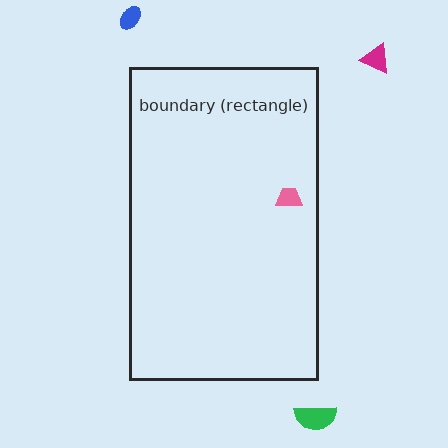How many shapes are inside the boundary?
1 inside, 3 outside.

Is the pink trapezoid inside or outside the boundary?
Inside.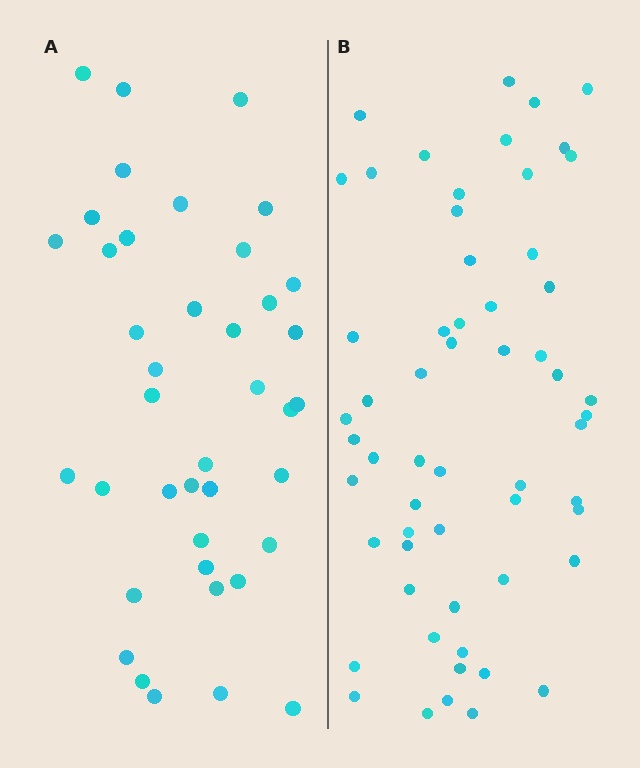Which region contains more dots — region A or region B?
Region B (the right region) has more dots.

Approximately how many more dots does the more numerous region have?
Region B has approximately 20 more dots than region A.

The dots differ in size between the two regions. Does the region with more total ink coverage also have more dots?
No. Region A has more total ink coverage because its dots are larger, but region B actually contains more individual dots. Total area can be misleading — the number of items is what matters here.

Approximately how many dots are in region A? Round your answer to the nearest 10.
About 40 dots.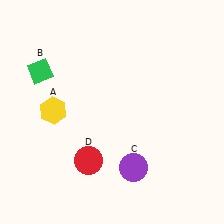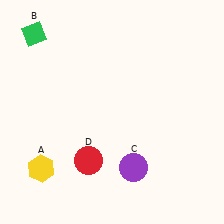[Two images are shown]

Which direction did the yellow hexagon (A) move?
The yellow hexagon (A) moved down.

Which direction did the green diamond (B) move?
The green diamond (B) moved up.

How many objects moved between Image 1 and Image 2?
2 objects moved between the two images.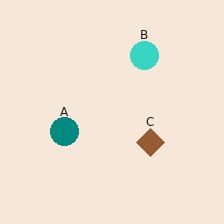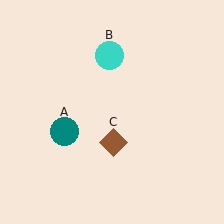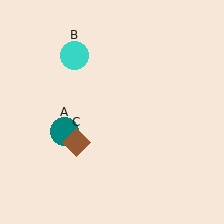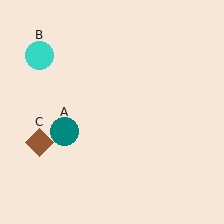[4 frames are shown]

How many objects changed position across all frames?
2 objects changed position: cyan circle (object B), brown diamond (object C).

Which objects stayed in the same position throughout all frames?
Teal circle (object A) remained stationary.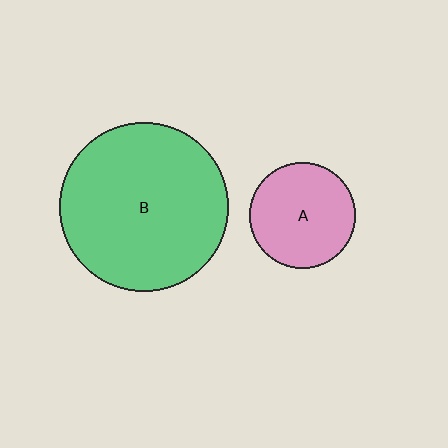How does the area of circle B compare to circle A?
Approximately 2.6 times.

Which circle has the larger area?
Circle B (green).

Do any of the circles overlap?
No, none of the circles overlap.